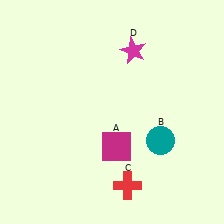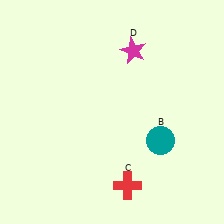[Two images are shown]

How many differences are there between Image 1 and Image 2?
There is 1 difference between the two images.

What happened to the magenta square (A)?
The magenta square (A) was removed in Image 2. It was in the bottom-right area of Image 1.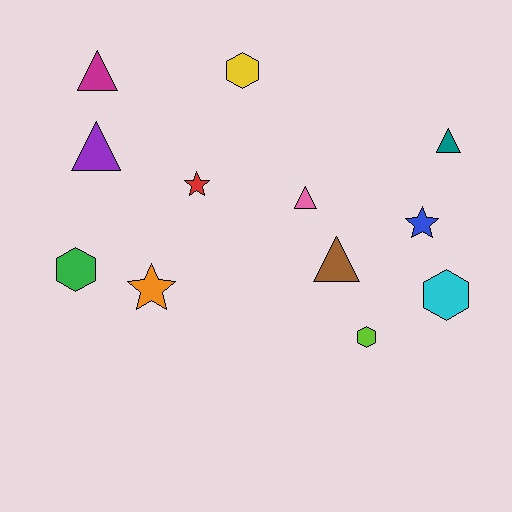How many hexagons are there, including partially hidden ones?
There are 4 hexagons.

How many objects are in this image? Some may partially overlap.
There are 12 objects.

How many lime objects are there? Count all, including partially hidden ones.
There is 1 lime object.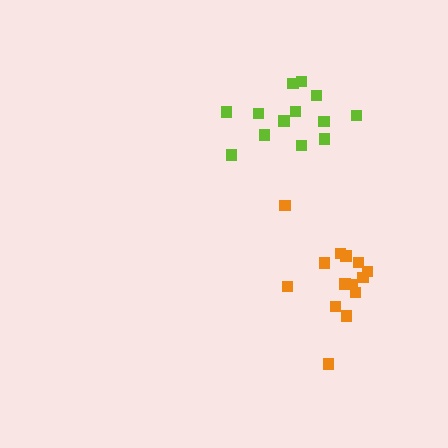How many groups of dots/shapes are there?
There are 2 groups.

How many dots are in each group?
Group 1: 13 dots, Group 2: 14 dots (27 total).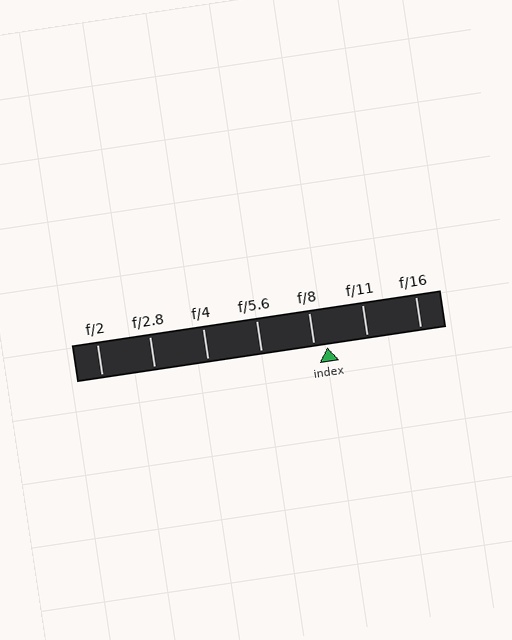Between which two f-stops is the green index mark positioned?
The index mark is between f/8 and f/11.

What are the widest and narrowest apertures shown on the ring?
The widest aperture shown is f/2 and the narrowest is f/16.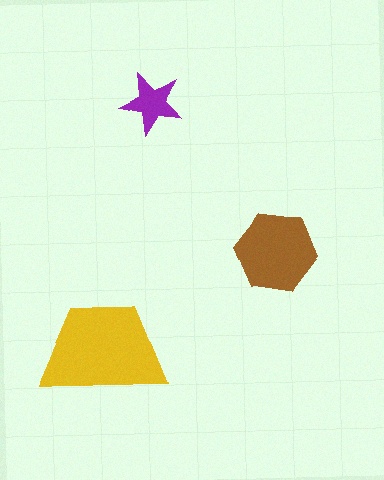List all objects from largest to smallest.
The yellow trapezoid, the brown hexagon, the purple star.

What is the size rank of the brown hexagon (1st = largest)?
2nd.